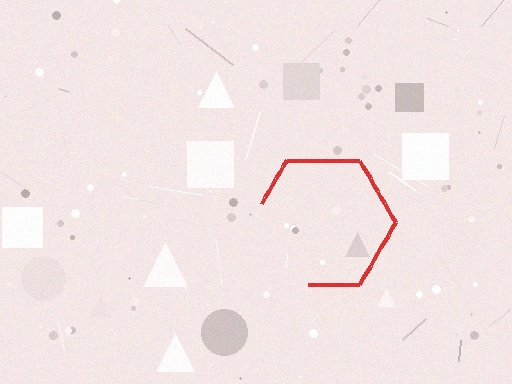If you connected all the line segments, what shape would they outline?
They would outline a hexagon.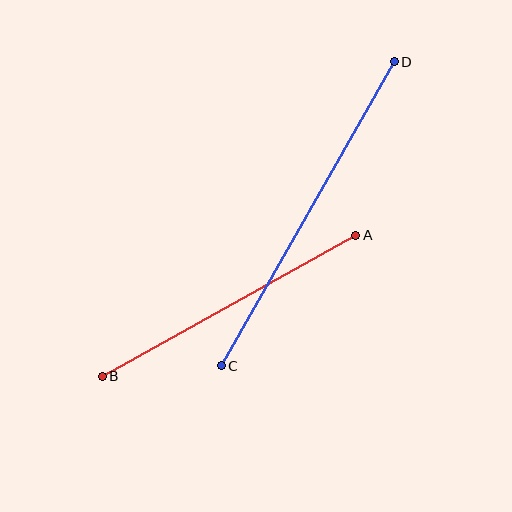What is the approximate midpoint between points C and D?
The midpoint is at approximately (308, 214) pixels.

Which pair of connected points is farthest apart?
Points C and D are farthest apart.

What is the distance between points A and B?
The distance is approximately 290 pixels.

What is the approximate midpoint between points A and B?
The midpoint is at approximately (229, 306) pixels.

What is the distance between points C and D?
The distance is approximately 349 pixels.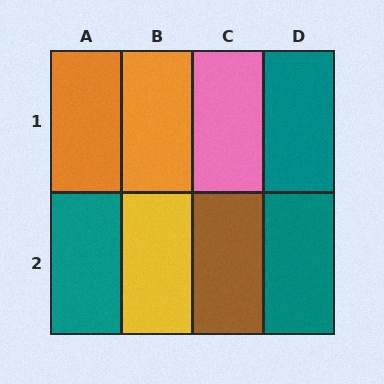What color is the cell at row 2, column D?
Teal.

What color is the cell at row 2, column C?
Brown.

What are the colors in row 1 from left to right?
Orange, orange, pink, teal.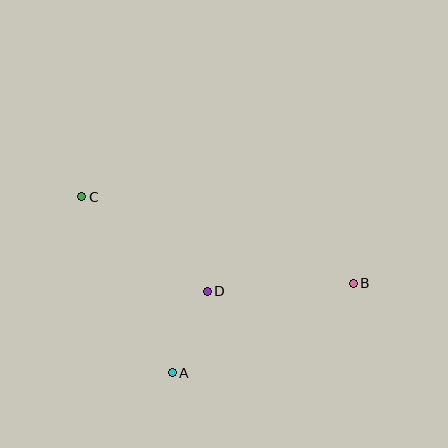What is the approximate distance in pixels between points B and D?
The distance between B and D is approximately 146 pixels.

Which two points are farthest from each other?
Points B and C are farthest from each other.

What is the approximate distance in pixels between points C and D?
The distance between C and D is approximately 157 pixels.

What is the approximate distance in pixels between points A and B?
The distance between A and B is approximately 202 pixels.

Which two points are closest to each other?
Points A and D are closest to each other.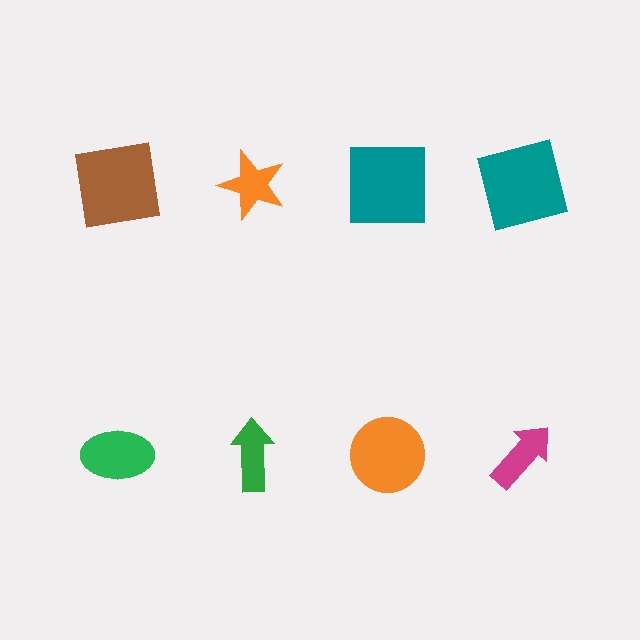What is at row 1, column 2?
An orange star.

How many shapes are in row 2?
4 shapes.